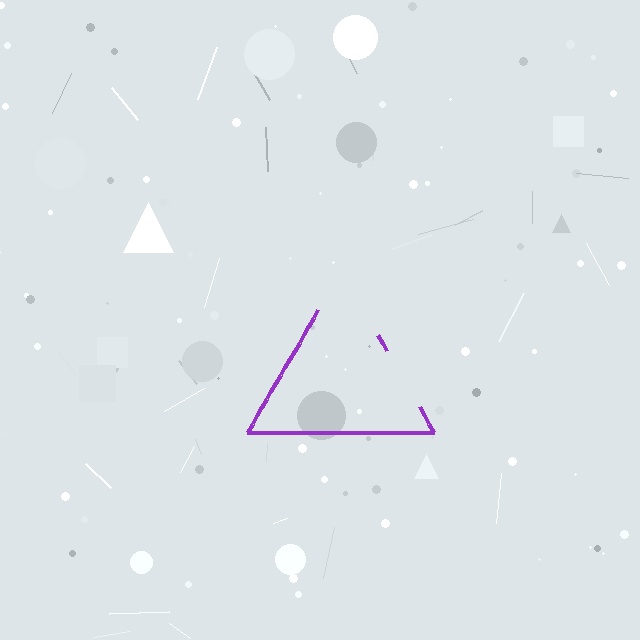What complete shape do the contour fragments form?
The contour fragments form a triangle.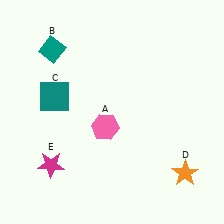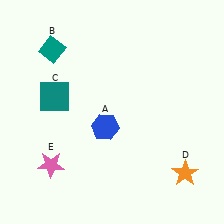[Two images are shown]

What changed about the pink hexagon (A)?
In Image 1, A is pink. In Image 2, it changed to blue.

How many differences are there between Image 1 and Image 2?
There are 2 differences between the two images.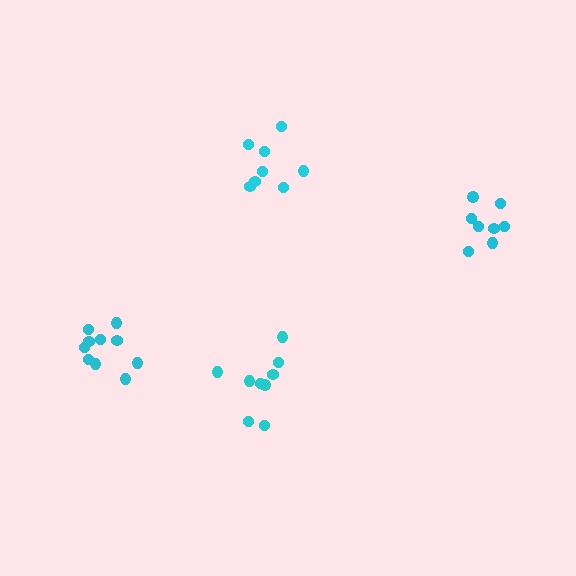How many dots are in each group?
Group 1: 9 dots, Group 2: 8 dots, Group 3: 10 dots, Group 4: 8 dots (35 total).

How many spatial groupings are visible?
There are 4 spatial groupings.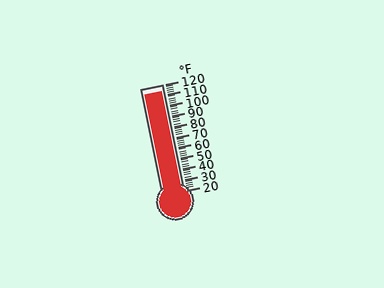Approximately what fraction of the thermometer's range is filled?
The thermometer is filled to approximately 95% of its range.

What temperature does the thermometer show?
The thermometer shows approximately 114°F.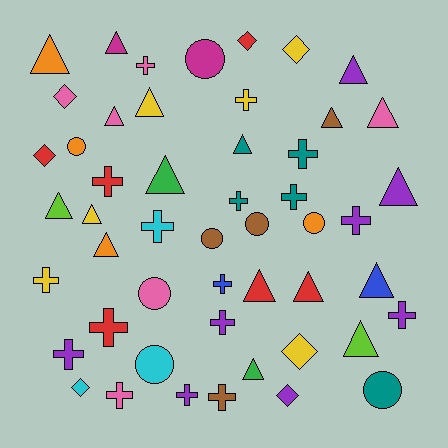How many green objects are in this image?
There are 2 green objects.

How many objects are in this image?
There are 50 objects.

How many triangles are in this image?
There are 18 triangles.